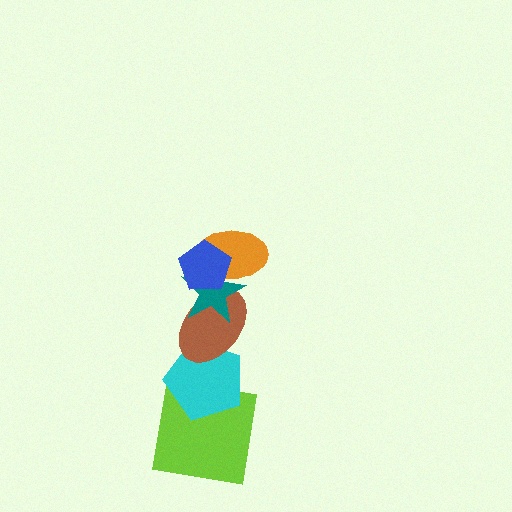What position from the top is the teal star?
The teal star is 3rd from the top.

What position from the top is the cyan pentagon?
The cyan pentagon is 5th from the top.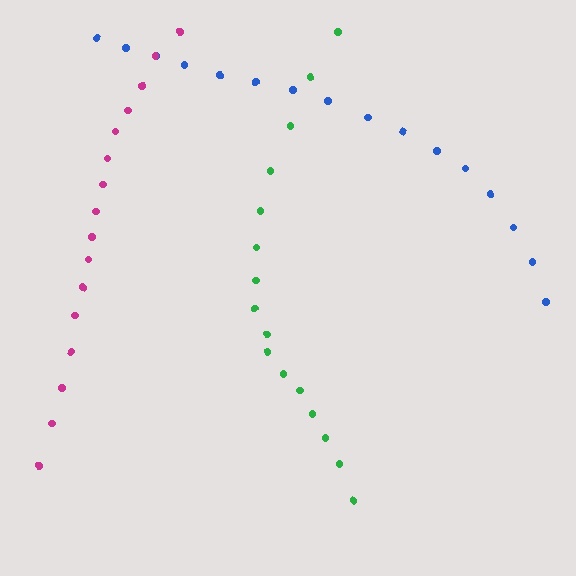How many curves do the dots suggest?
There are 3 distinct paths.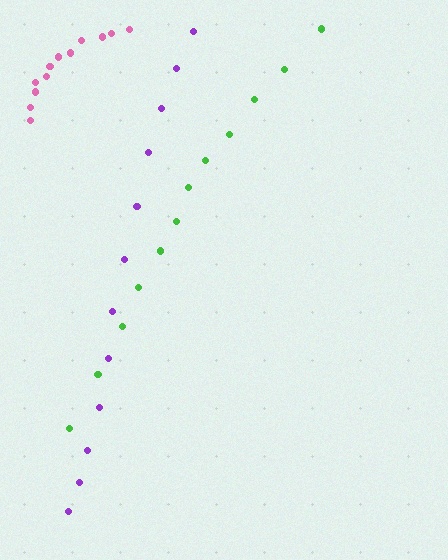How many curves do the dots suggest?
There are 3 distinct paths.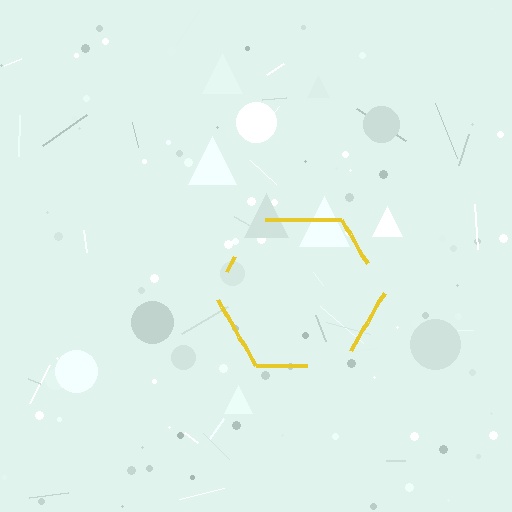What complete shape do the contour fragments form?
The contour fragments form a hexagon.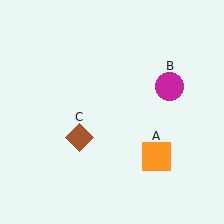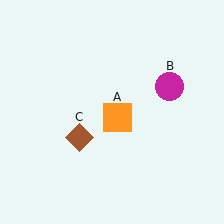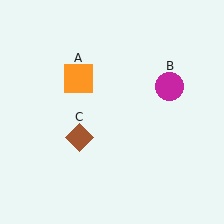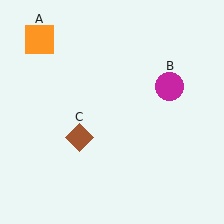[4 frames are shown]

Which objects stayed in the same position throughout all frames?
Magenta circle (object B) and brown diamond (object C) remained stationary.